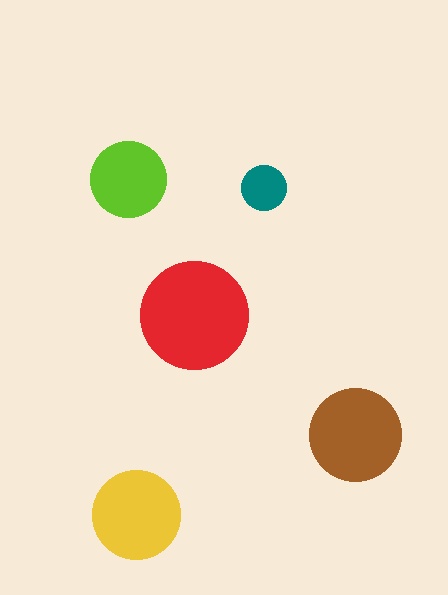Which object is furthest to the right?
The brown circle is rightmost.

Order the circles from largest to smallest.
the red one, the brown one, the yellow one, the lime one, the teal one.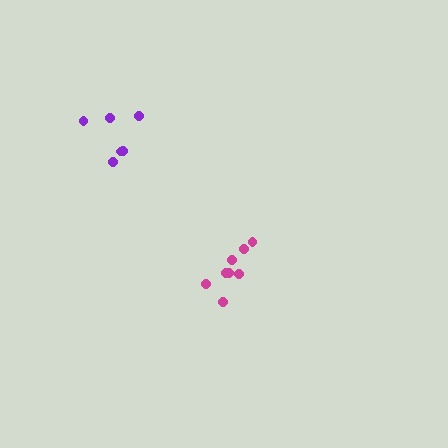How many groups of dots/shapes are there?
There are 2 groups.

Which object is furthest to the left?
The purple cluster is leftmost.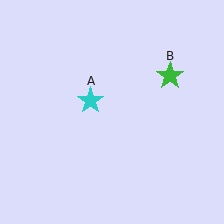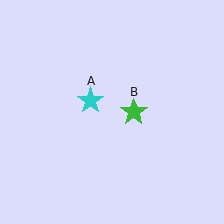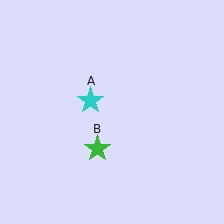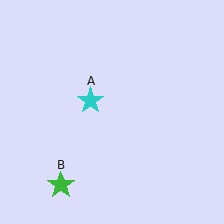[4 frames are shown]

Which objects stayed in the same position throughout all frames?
Cyan star (object A) remained stationary.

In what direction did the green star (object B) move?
The green star (object B) moved down and to the left.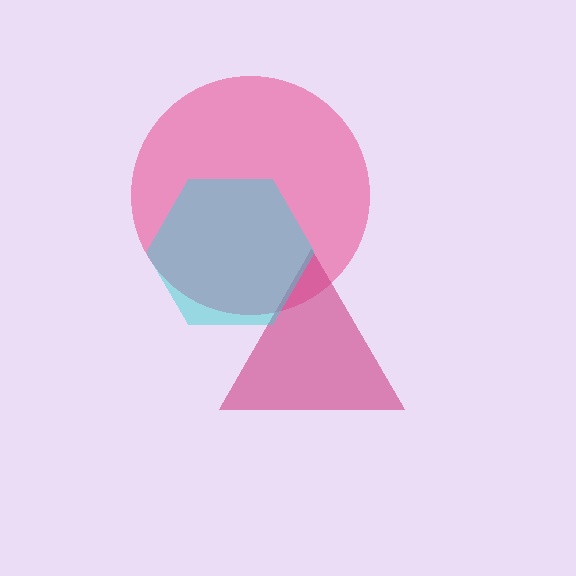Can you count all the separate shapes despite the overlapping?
Yes, there are 3 separate shapes.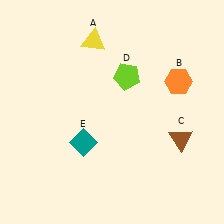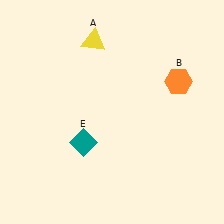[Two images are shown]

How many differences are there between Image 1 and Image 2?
There are 2 differences between the two images.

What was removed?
The brown triangle (C), the lime pentagon (D) were removed in Image 2.